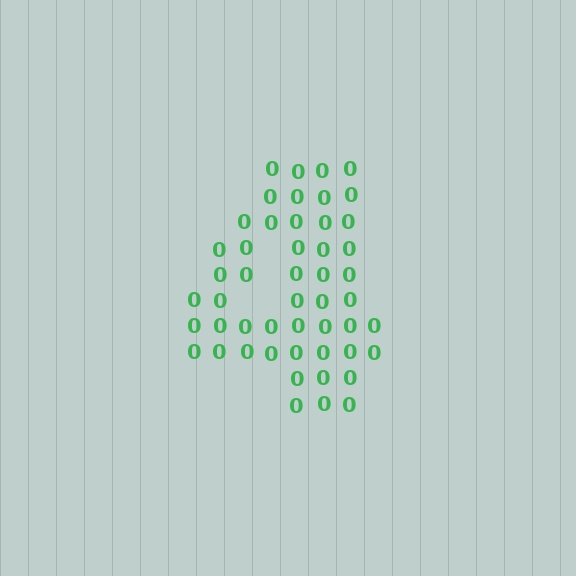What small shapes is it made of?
It is made of small digit 0's.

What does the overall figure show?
The overall figure shows the digit 4.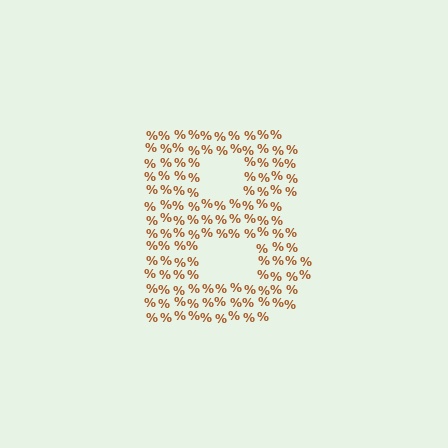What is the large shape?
The large shape is the letter B.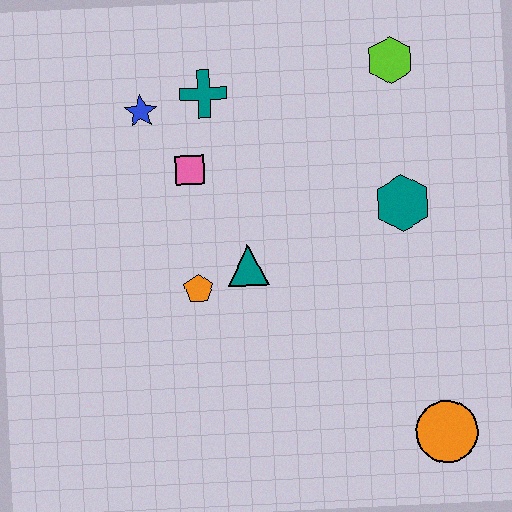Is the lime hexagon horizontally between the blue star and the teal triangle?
No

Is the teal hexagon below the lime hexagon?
Yes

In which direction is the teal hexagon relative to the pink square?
The teal hexagon is to the right of the pink square.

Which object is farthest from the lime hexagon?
The orange circle is farthest from the lime hexagon.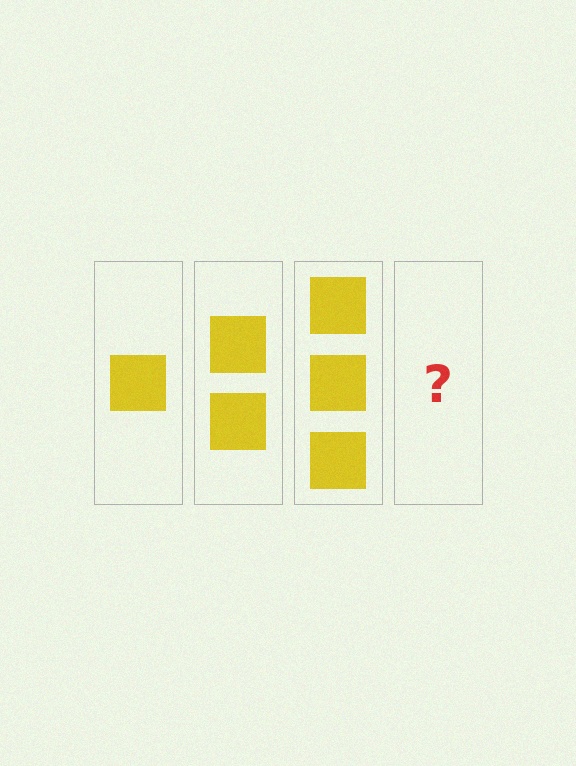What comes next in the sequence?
The next element should be 4 squares.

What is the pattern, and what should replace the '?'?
The pattern is that each step adds one more square. The '?' should be 4 squares.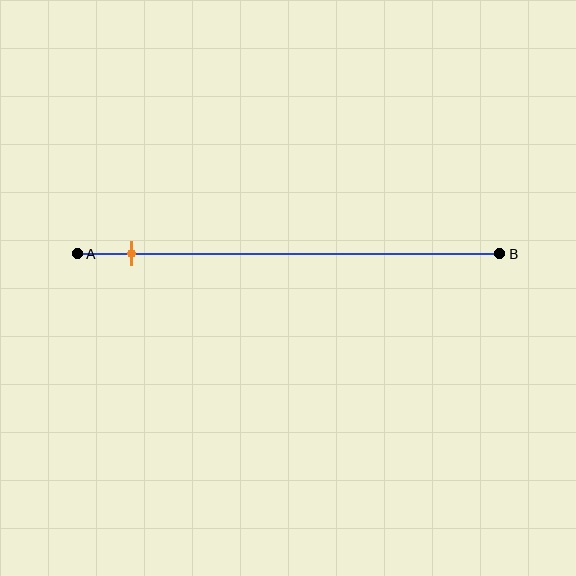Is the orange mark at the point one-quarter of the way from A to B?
No, the mark is at about 15% from A, not at the 25% one-quarter point.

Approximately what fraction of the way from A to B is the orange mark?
The orange mark is approximately 15% of the way from A to B.